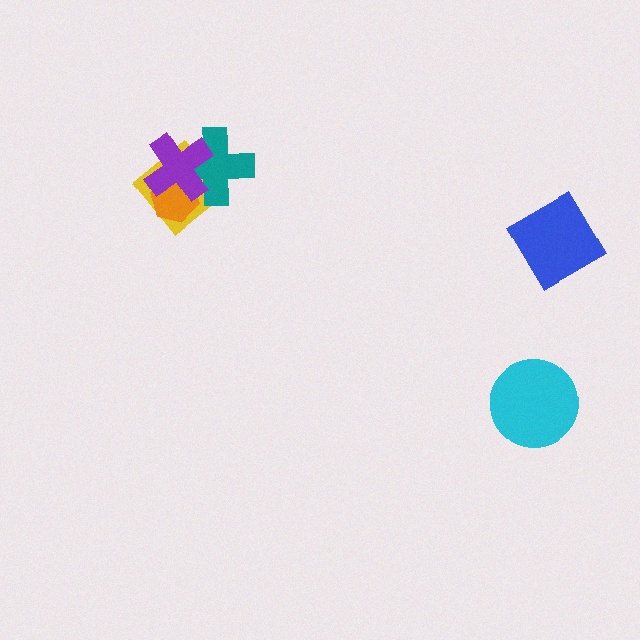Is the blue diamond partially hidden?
No, no other shape covers it.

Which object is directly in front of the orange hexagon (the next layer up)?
The teal cross is directly in front of the orange hexagon.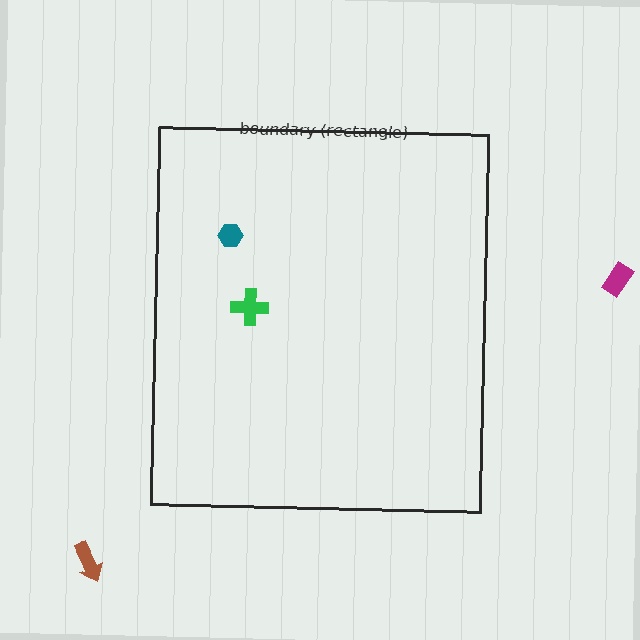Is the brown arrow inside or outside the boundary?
Outside.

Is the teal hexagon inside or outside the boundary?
Inside.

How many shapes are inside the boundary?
2 inside, 2 outside.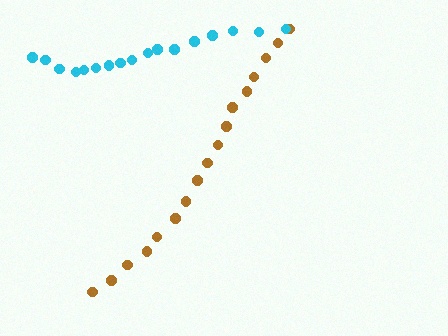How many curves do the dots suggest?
There are 2 distinct paths.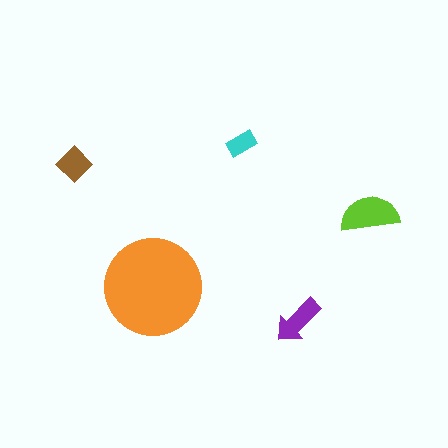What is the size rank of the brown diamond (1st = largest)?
4th.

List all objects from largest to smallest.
The orange circle, the lime semicircle, the purple arrow, the brown diamond, the cyan rectangle.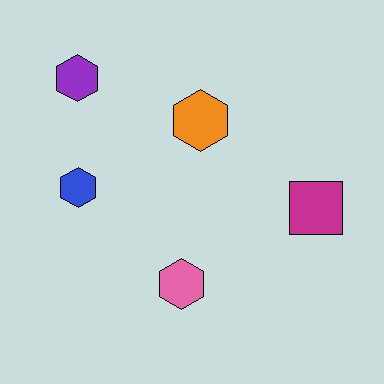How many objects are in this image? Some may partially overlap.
There are 5 objects.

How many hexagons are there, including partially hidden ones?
There are 4 hexagons.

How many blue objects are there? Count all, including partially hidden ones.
There is 1 blue object.